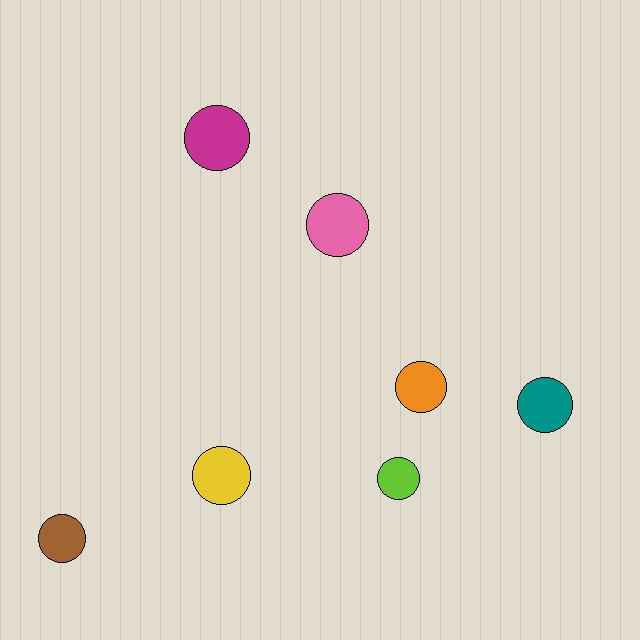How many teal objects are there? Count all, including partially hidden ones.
There is 1 teal object.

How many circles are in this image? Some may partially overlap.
There are 7 circles.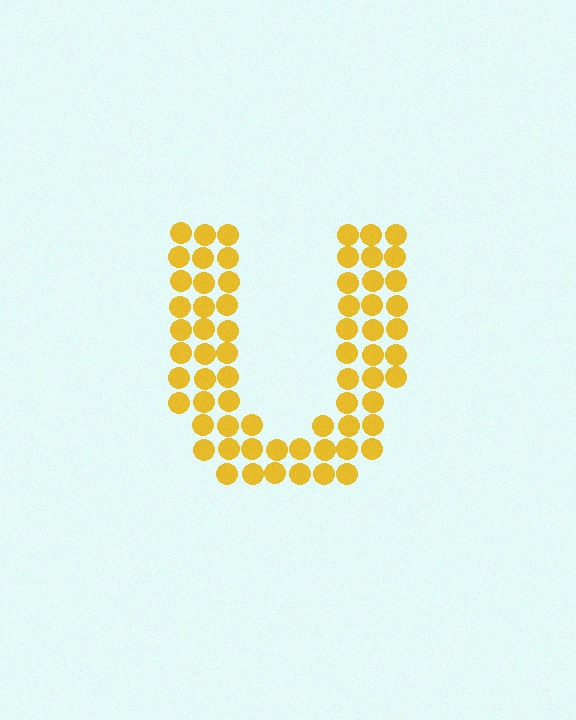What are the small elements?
The small elements are circles.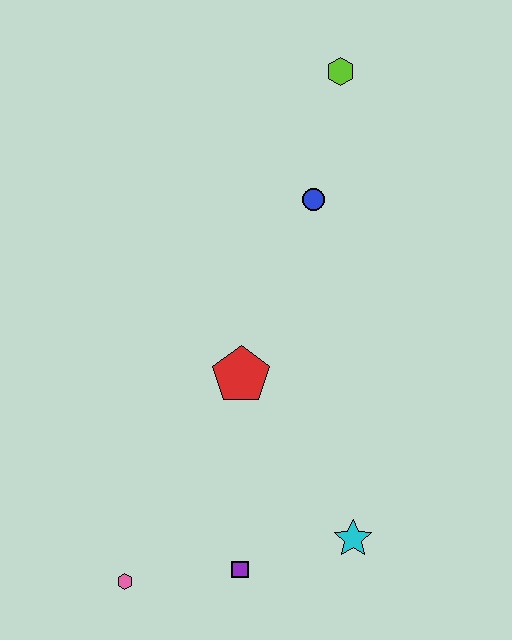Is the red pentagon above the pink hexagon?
Yes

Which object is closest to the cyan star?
The purple square is closest to the cyan star.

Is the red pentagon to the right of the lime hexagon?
No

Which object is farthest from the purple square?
The lime hexagon is farthest from the purple square.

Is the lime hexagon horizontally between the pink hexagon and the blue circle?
No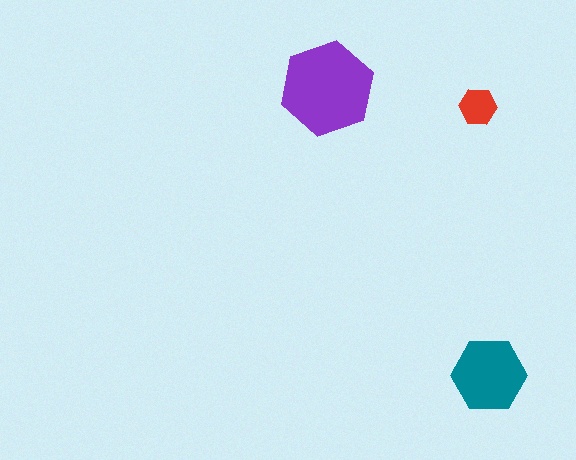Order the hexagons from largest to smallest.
the purple one, the teal one, the red one.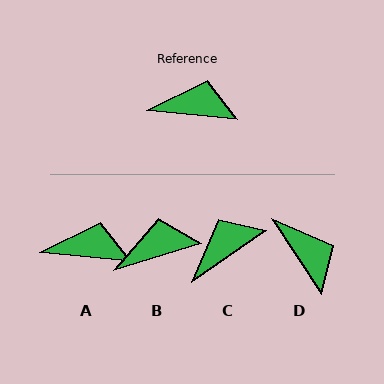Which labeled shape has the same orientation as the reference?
A.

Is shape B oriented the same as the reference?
No, it is off by about 23 degrees.